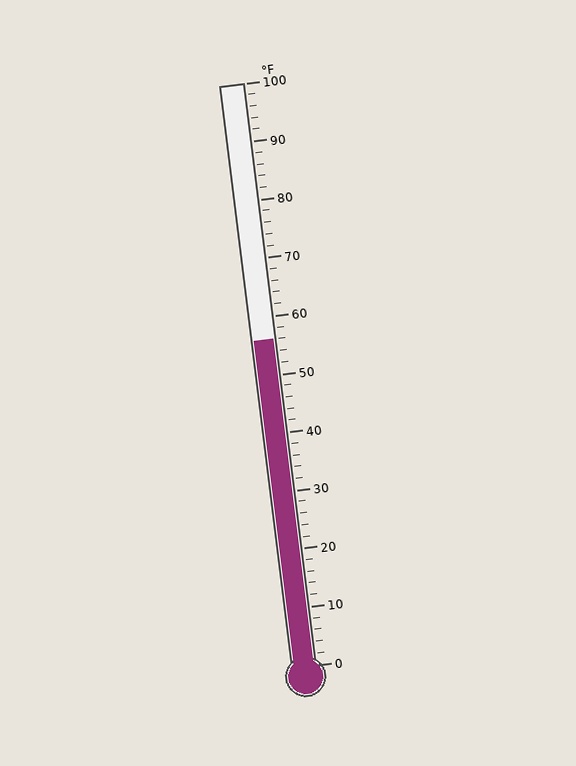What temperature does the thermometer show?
The thermometer shows approximately 56°F.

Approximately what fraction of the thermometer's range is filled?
The thermometer is filled to approximately 55% of its range.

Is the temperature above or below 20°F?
The temperature is above 20°F.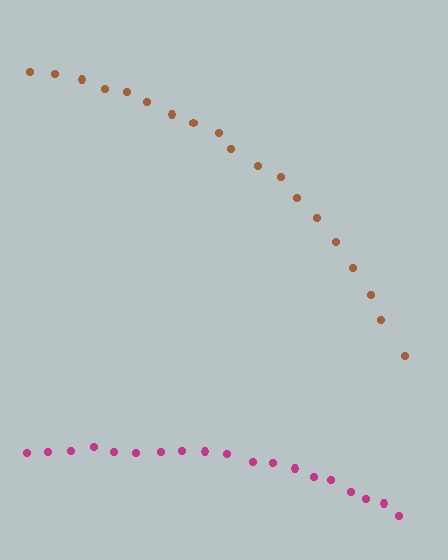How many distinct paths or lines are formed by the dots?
There are 2 distinct paths.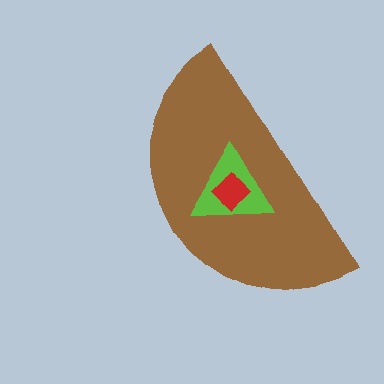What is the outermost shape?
The brown semicircle.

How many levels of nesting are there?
3.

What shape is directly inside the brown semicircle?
The lime triangle.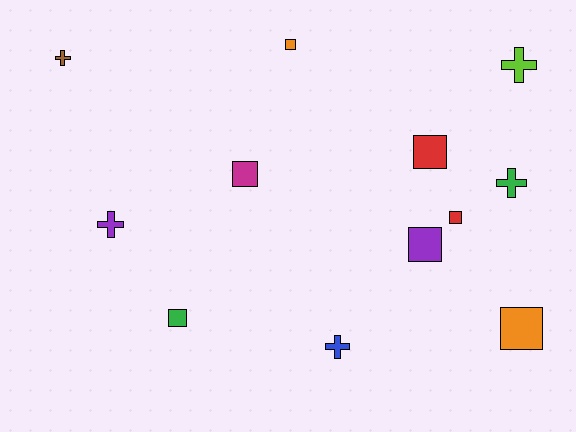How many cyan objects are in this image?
There are no cyan objects.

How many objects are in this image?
There are 12 objects.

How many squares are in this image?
There are 7 squares.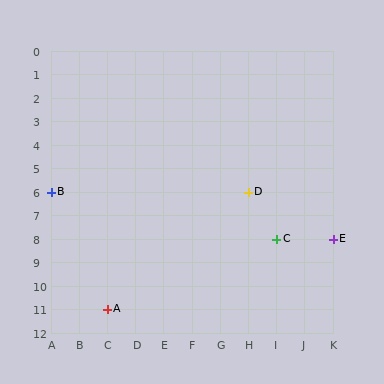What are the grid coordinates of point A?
Point A is at grid coordinates (C, 11).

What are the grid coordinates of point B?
Point B is at grid coordinates (A, 6).